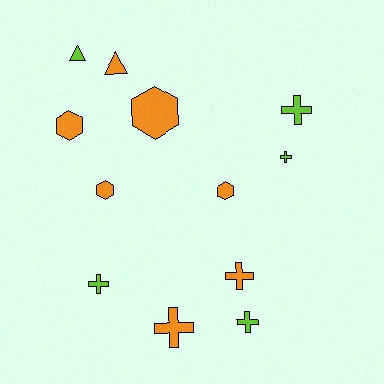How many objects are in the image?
There are 12 objects.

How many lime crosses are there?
There are 4 lime crosses.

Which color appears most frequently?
Orange, with 7 objects.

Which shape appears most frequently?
Cross, with 6 objects.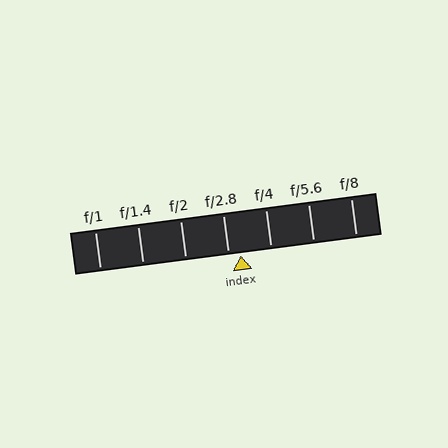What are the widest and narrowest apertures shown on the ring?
The widest aperture shown is f/1 and the narrowest is f/8.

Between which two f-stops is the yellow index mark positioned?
The index mark is between f/2.8 and f/4.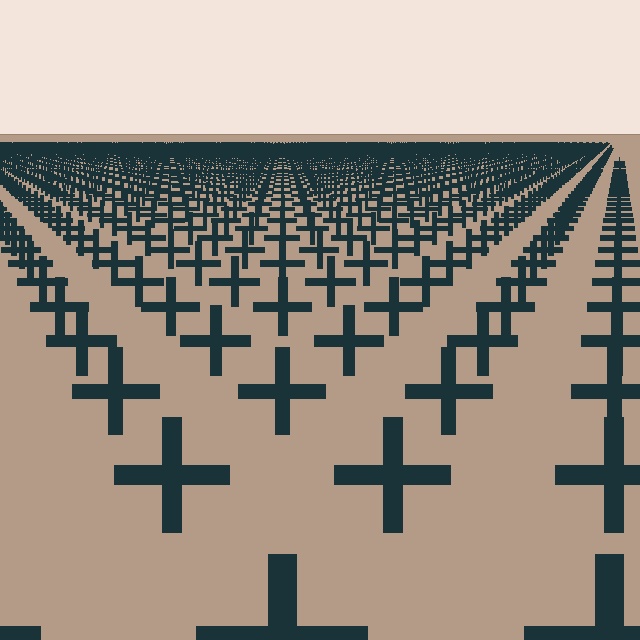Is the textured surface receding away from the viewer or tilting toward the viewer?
The surface is receding away from the viewer. Texture elements get smaller and denser toward the top.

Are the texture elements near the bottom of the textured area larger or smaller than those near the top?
Larger. Near the bottom, elements are closer to the viewer and appear at a bigger on-screen size.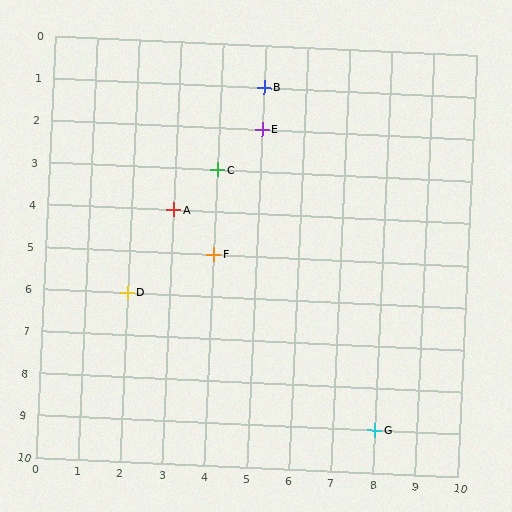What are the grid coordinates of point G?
Point G is at grid coordinates (8, 9).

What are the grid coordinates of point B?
Point B is at grid coordinates (5, 1).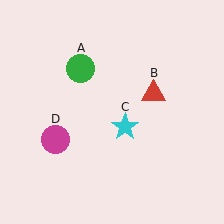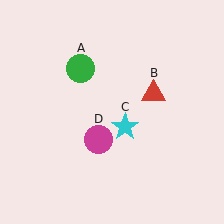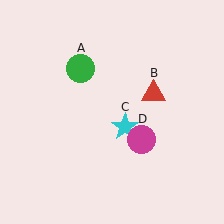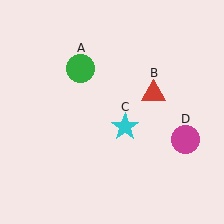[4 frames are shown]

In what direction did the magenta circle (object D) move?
The magenta circle (object D) moved right.